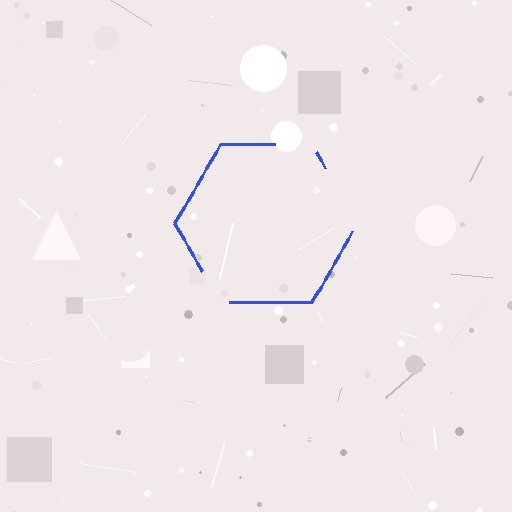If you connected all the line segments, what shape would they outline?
They would outline a hexagon.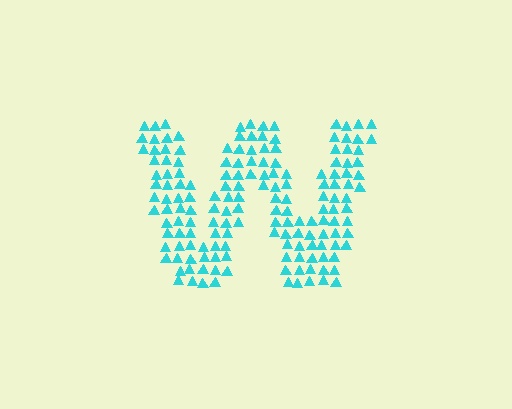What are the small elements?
The small elements are triangles.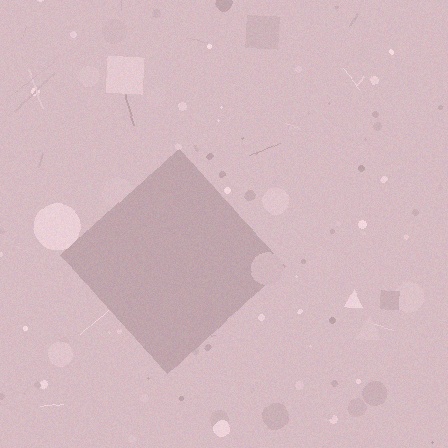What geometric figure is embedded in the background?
A diamond is embedded in the background.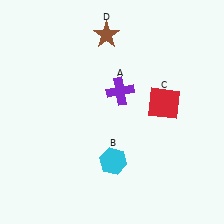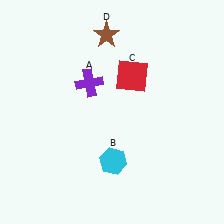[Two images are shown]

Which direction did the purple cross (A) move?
The purple cross (A) moved left.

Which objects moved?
The objects that moved are: the purple cross (A), the red square (C).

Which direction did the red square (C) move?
The red square (C) moved left.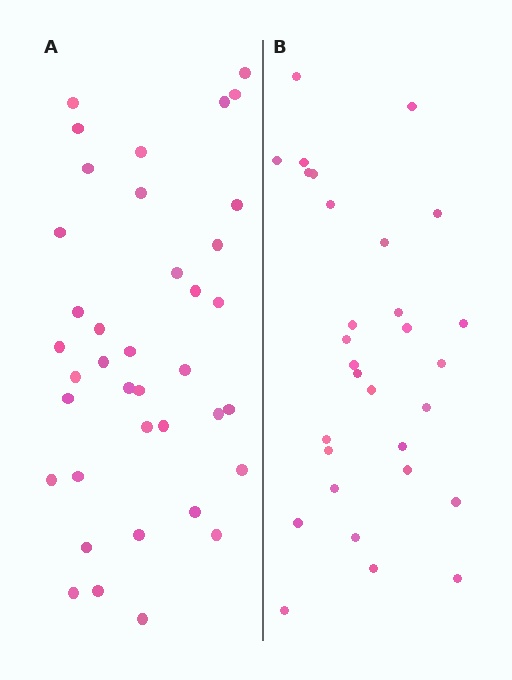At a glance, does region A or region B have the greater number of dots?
Region A (the left region) has more dots.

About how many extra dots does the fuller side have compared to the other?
Region A has roughly 8 or so more dots than region B.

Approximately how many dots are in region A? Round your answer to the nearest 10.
About 40 dots. (The exact count is 38, which rounds to 40.)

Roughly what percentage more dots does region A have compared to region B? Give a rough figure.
About 25% more.